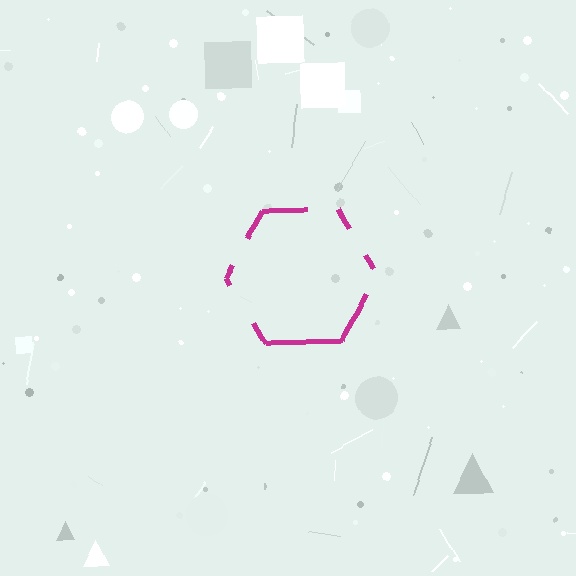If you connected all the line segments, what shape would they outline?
They would outline a hexagon.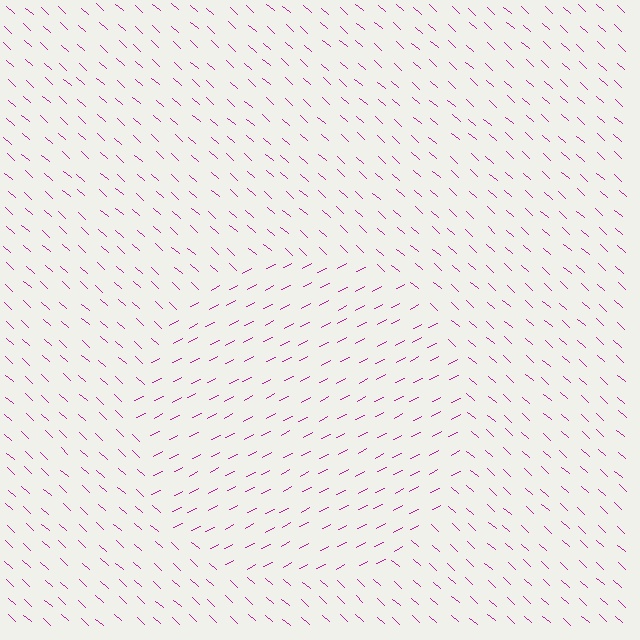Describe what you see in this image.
The image is filled with small magenta line segments. A circle region in the image has lines oriented differently from the surrounding lines, creating a visible texture boundary.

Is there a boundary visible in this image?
Yes, there is a texture boundary formed by a change in line orientation.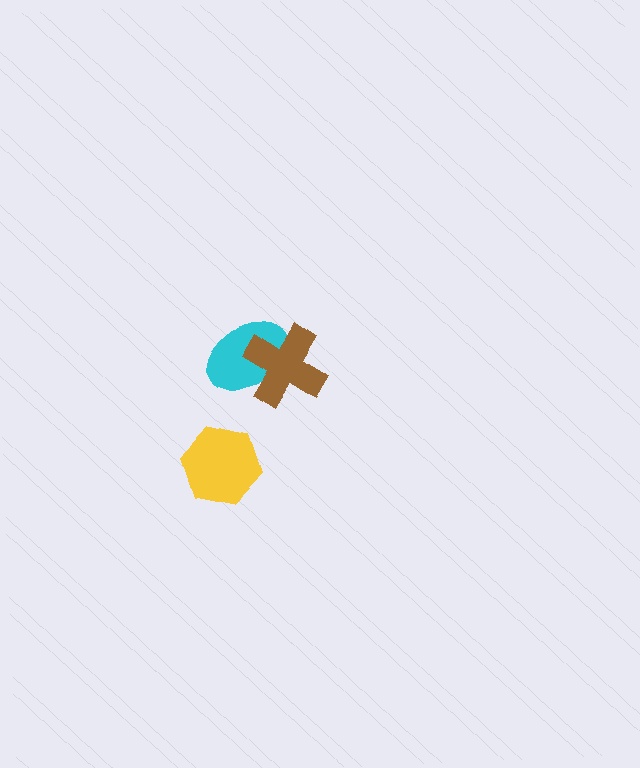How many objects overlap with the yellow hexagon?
0 objects overlap with the yellow hexagon.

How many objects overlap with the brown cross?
1 object overlaps with the brown cross.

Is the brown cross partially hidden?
No, no other shape covers it.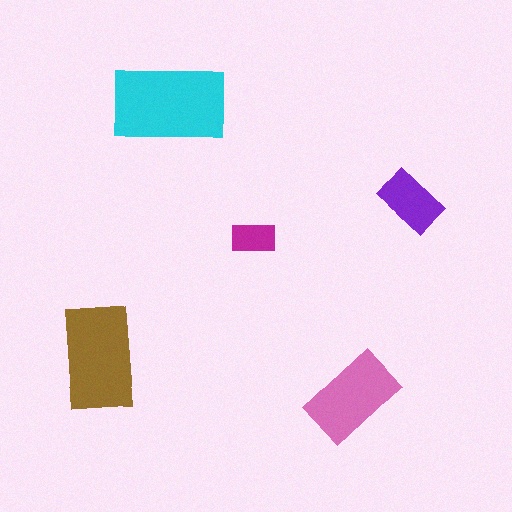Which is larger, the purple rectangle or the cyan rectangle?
The cyan one.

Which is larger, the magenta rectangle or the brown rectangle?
The brown one.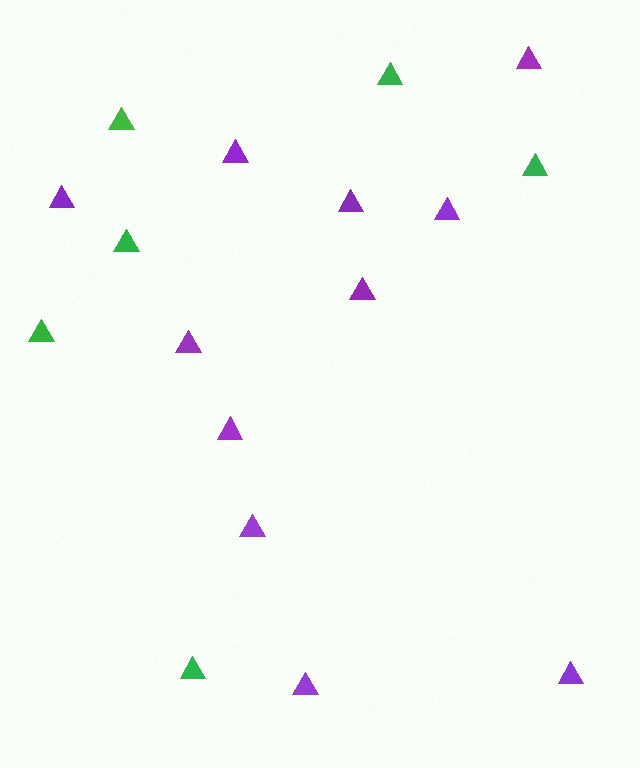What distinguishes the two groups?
There are 2 groups: one group of purple triangles (11) and one group of green triangles (6).